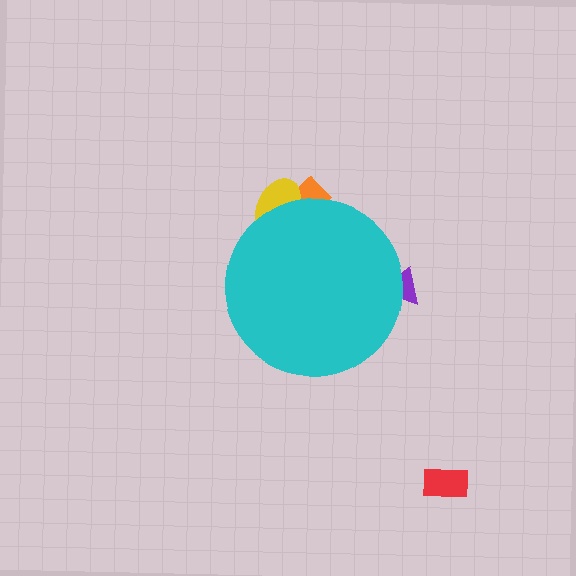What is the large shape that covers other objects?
A cyan circle.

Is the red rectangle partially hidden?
No, the red rectangle is fully visible.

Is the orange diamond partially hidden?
Yes, the orange diamond is partially hidden behind the cyan circle.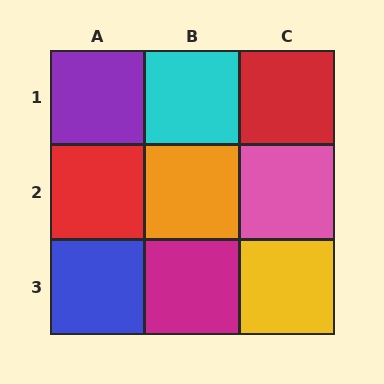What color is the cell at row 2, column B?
Orange.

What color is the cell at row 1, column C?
Red.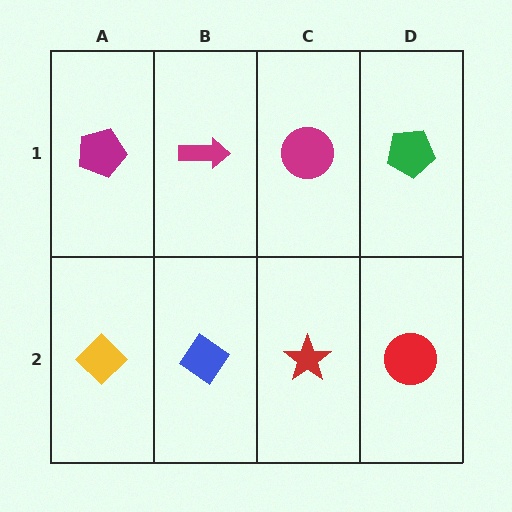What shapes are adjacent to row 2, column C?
A magenta circle (row 1, column C), a blue diamond (row 2, column B), a red circle (row 2, column D).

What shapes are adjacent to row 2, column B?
A magenta arrow (row 1, column B), a yellow diamond (row 2, column A), a red star (row 2, column C).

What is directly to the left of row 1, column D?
A magenta circle.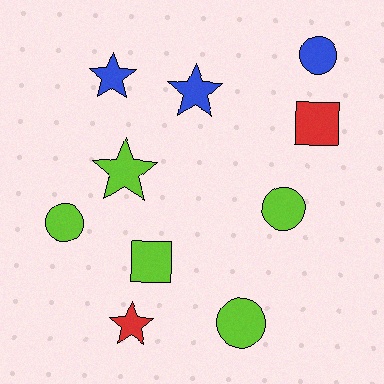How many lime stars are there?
There is 1 lime star.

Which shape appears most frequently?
Star, with 4 objects.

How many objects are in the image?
There are 10 objects.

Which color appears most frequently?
Lime, with 5 objects.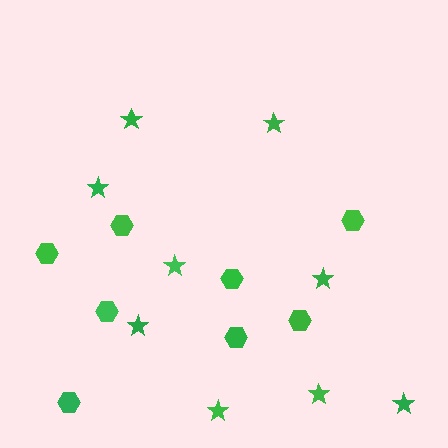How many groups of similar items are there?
There are 2 groups: one group of stars (9) and one group of hexagons (8).